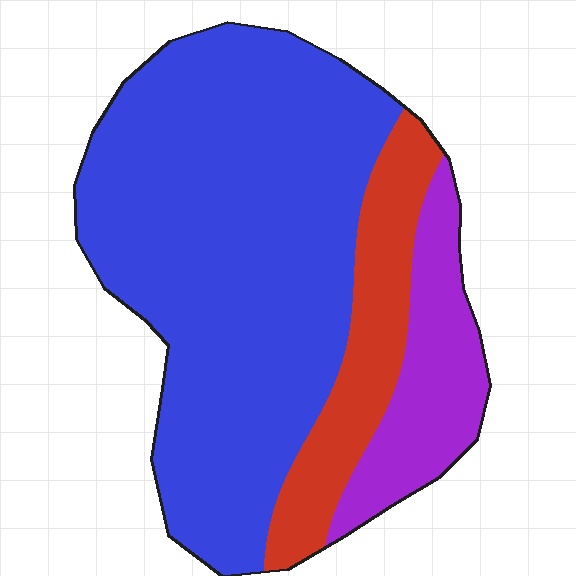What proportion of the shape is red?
Red takes up less than a quarter of the shape.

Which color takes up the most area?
Blue, at roughly 70%.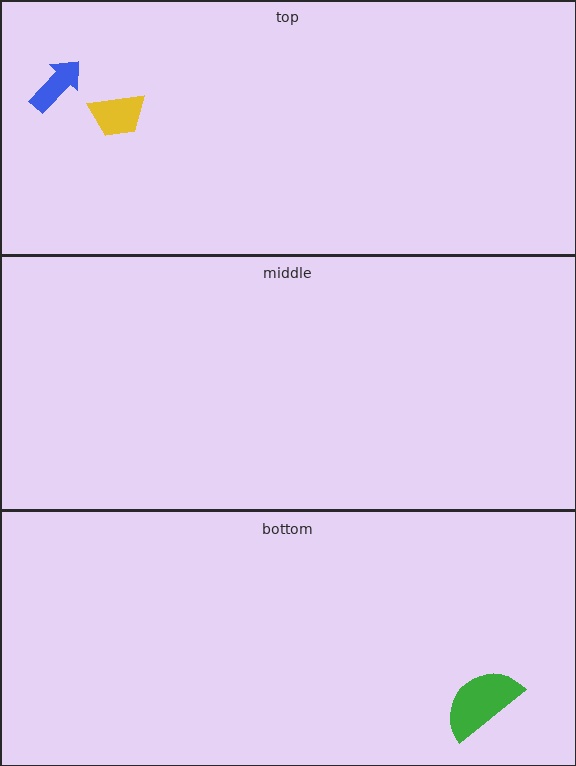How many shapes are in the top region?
2.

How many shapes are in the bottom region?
1.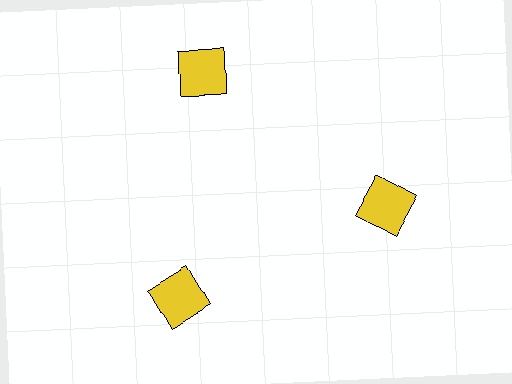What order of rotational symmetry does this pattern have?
This pattern has 3-fold rotational symmetry.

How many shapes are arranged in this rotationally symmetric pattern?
There are 3 shapes, arranged in 3 groups of 1.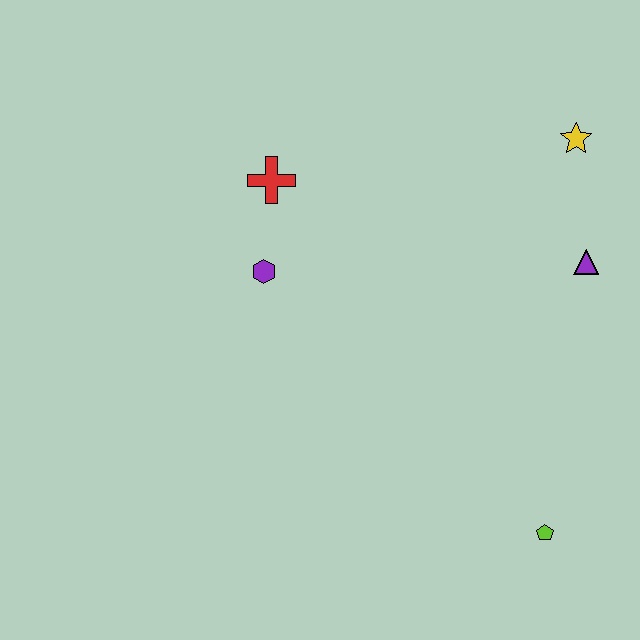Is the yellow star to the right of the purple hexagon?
Yes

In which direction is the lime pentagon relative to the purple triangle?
The lime pentagon is below the purple triangle.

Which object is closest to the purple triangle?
The yellow star is closest to the purple triangle.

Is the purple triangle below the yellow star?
Yes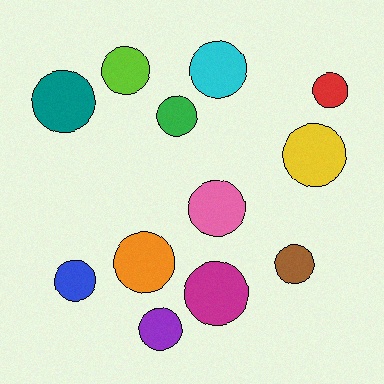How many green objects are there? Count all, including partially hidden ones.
There is 1 green object.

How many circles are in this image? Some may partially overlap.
There are 12 circles.